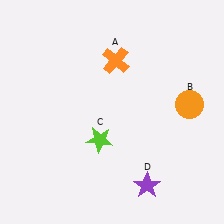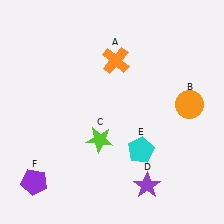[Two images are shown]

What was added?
A cyan pentagon (E), a purple pentagon (F) were added in Image 2.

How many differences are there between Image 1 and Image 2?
There are 2 differences between the two images.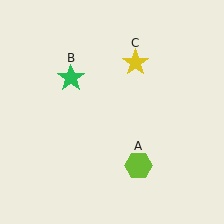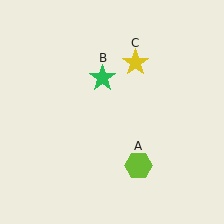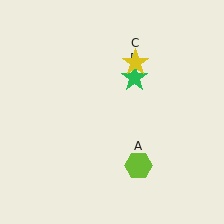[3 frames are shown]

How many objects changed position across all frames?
1 object changed position: green star (object B).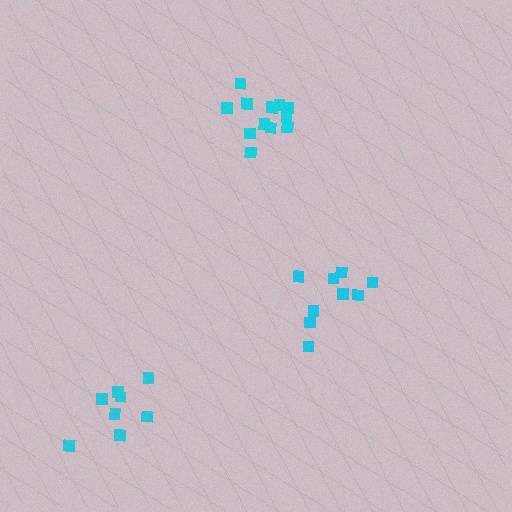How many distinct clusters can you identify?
There are 3 distinct clusters.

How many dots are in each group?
Group 1: 12 dots, Group 2: 9 dots, Group 3: 8 dots (29 total).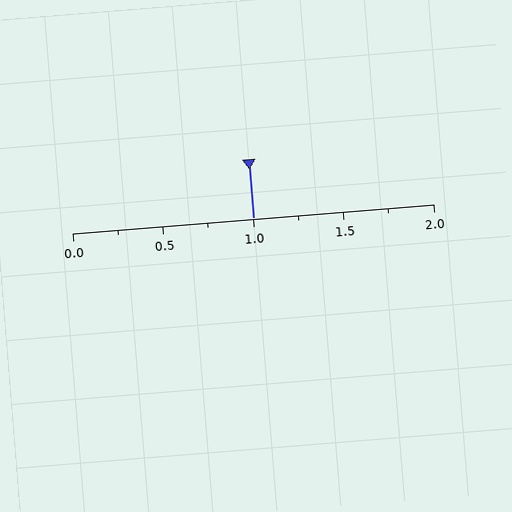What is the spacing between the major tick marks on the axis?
The major ticks are spaced 0.5 apart.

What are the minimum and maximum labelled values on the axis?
The axis runs from 0.0 to 2.0.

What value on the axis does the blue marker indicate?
The marker indicates approximately 1.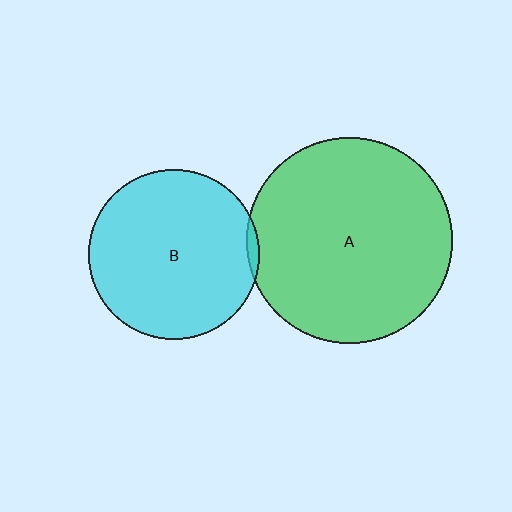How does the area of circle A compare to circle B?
Approximately 1.5 times.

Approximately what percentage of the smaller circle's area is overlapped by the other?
Approximately 5%.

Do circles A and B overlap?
Yes.